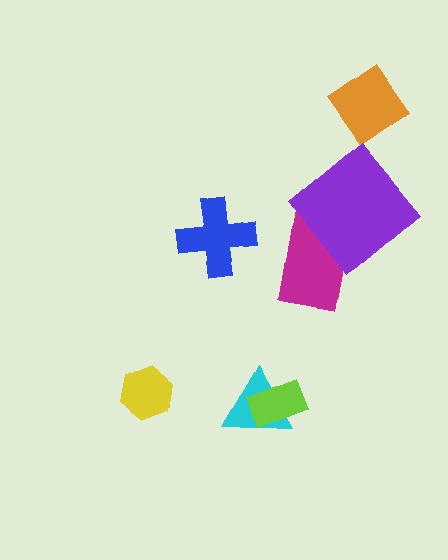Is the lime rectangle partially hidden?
No, no other shape covers it.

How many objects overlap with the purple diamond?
1 object overlaps with the purple diamond.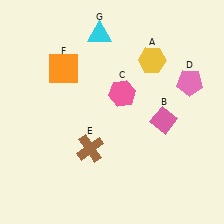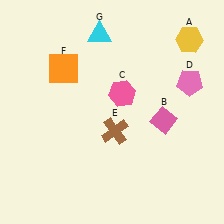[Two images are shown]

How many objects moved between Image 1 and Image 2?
2 objects moved between the two images.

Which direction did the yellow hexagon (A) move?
The yellow hexagon (A) moved right.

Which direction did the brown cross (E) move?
The brown cross (E) moved right.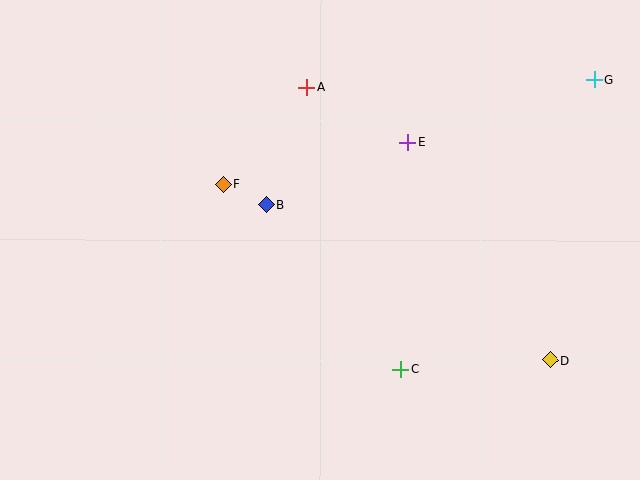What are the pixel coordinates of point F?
Point F is at (224, 184).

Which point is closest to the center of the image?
Point B at (266, 205) is closest to the center.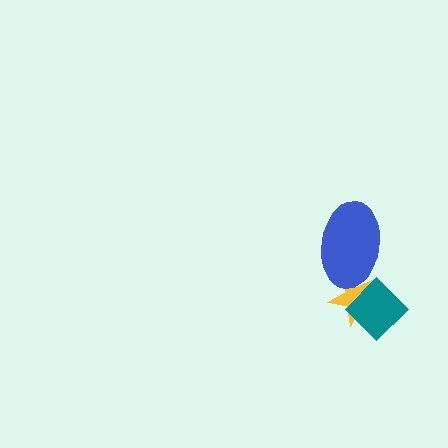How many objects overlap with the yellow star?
2 objects overlap with the yellow star.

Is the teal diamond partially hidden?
No, no other shape covers it.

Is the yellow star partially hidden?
Yes, it is partially covered by another shape.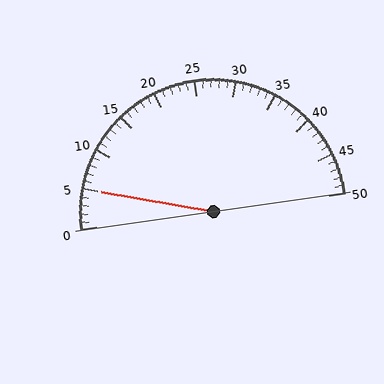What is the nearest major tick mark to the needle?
The nearest major tick mark is 5.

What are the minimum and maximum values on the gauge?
The gauge ranges from 0 to 50.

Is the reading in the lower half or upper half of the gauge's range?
The reading is in the lower half of the range (0 to 50).